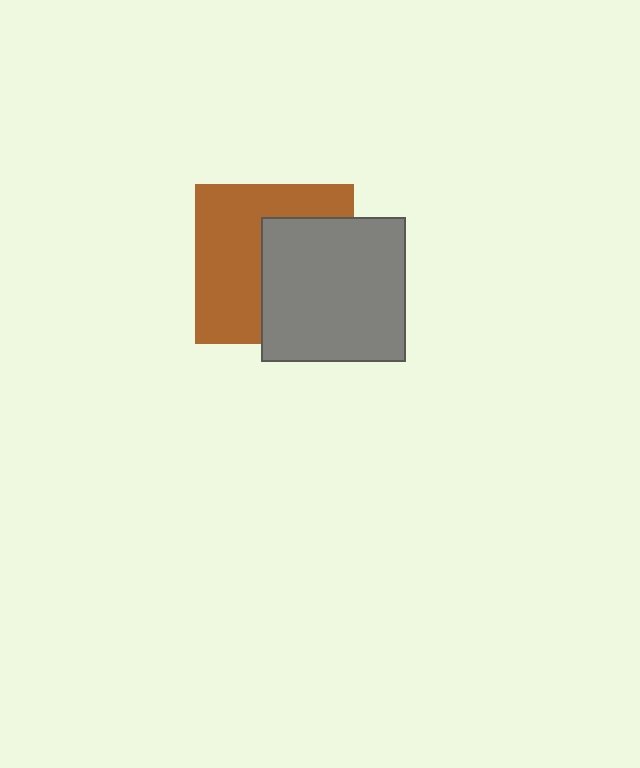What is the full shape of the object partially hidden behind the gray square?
The partially hidden object is a brown square.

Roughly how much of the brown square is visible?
About half of it is visible (roughly 54%).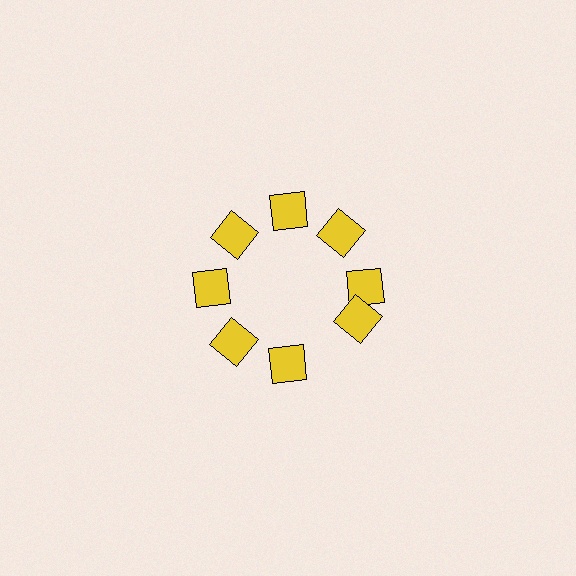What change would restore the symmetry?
The symmetry would be restored by rotating it back into even spacing with its neighbors so that all 8 diamonds sit at equal angles and equal distance from the center.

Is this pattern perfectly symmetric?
No. The 8 yellow diamonds are arranged in a ring, but one element near the 4 o'clock position is rotated out of alignment along the ring, breaking the 8-fold rotational symmetry.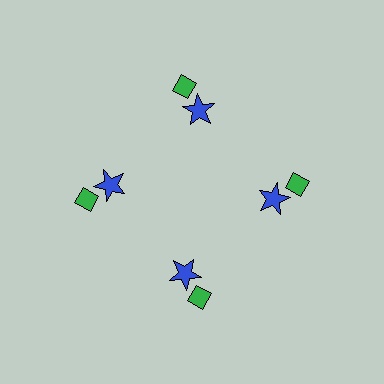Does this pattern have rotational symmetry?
Yes, this pattern has 4-fold rotational symmetry. It looks the same after rotating 90 degrees around the center.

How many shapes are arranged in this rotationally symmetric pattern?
There are 8 shapes, arranged in 4 groups of 2.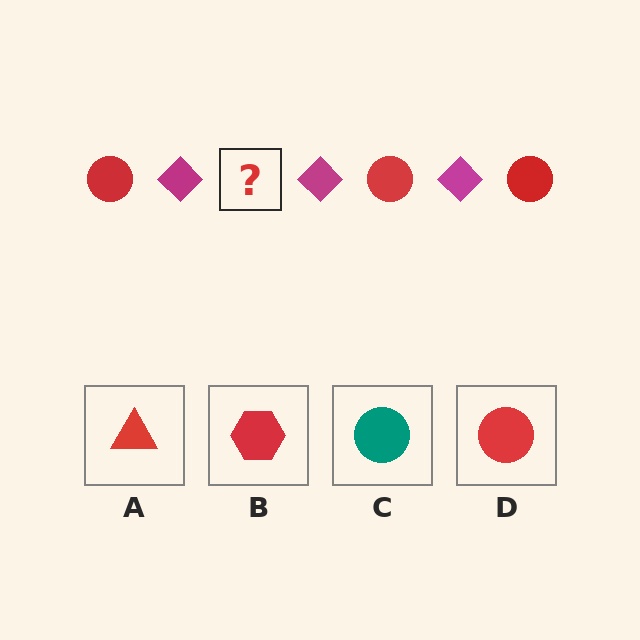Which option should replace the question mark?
Option D.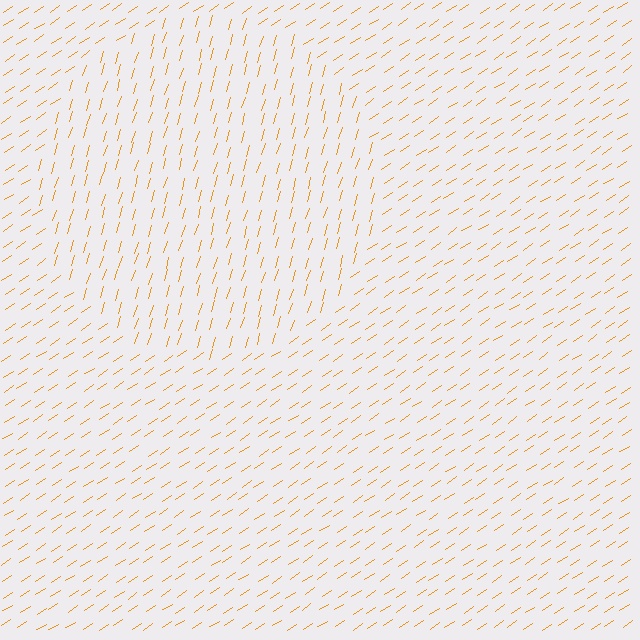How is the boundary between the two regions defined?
The boundary is defined purely by a change in line orientation (approximately 39 degrees difference). All lines are the same color and thickness.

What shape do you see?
I see a circle.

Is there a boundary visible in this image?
Yes, there is a texture boundary formed by a change in line orientation.